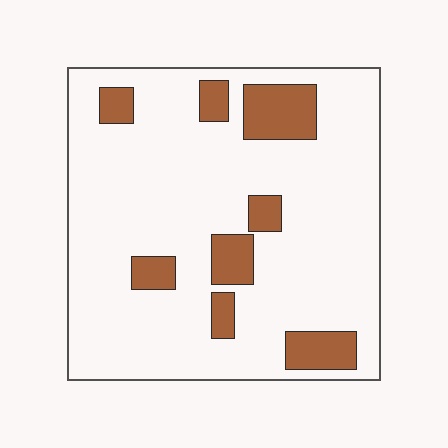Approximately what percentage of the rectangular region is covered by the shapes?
Approximately 15%.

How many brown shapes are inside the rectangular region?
8.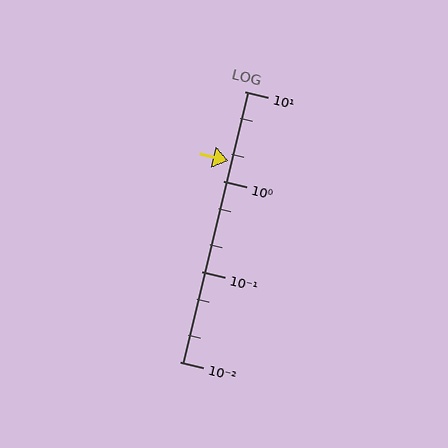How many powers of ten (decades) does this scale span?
The scale spans 3 decades, from 0.01 to 10.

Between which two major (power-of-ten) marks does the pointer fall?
The pointer is between 1 and 10.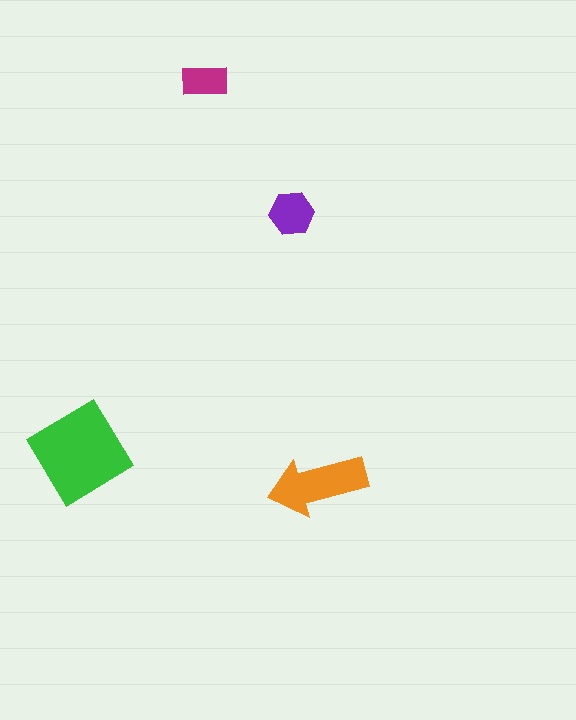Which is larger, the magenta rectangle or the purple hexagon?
The purple hexagon.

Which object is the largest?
The green diamond.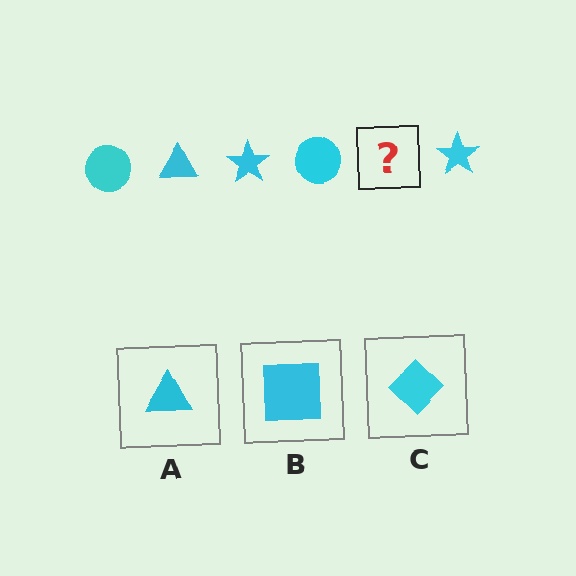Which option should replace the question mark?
Option A.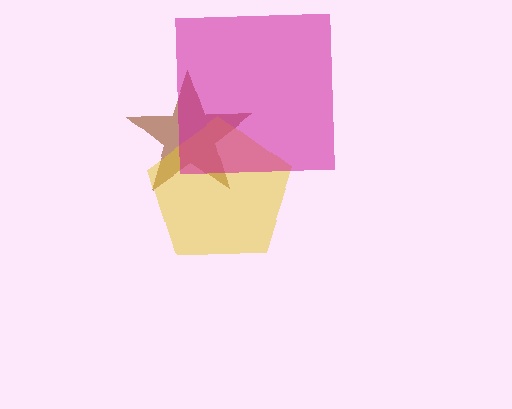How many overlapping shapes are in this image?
There are 3 overlapping shapes in the image.